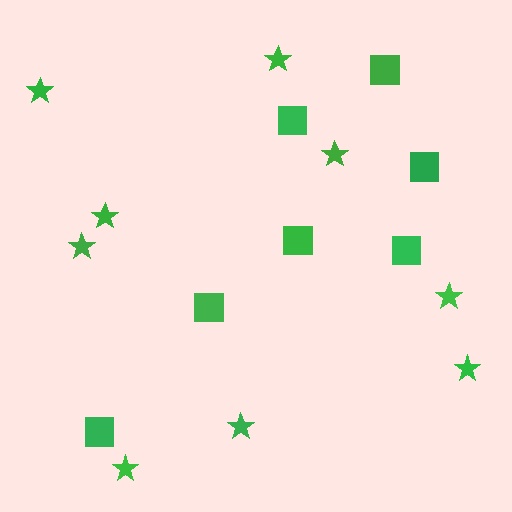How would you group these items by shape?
There are 2 groups: one group of stars (9) and one group of squares (7).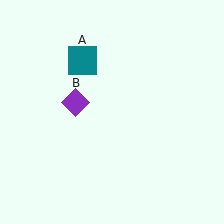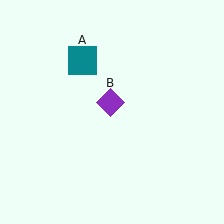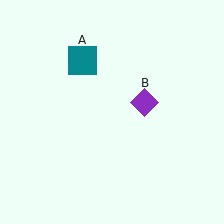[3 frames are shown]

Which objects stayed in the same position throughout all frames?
Teal square (object A) remained stationary.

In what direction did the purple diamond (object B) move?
The purple diamond (object B) moved right.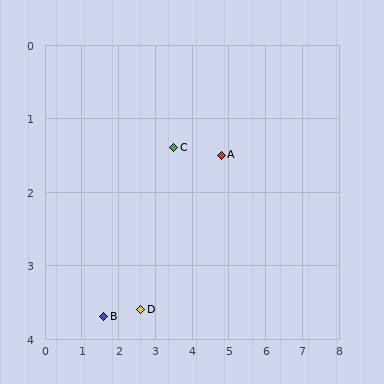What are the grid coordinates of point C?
Point C is at approximately (3.5, 1.4).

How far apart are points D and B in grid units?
Points D and B are about 1.0 grid units apart.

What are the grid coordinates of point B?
Point B is at approximately (1.6, 3.7).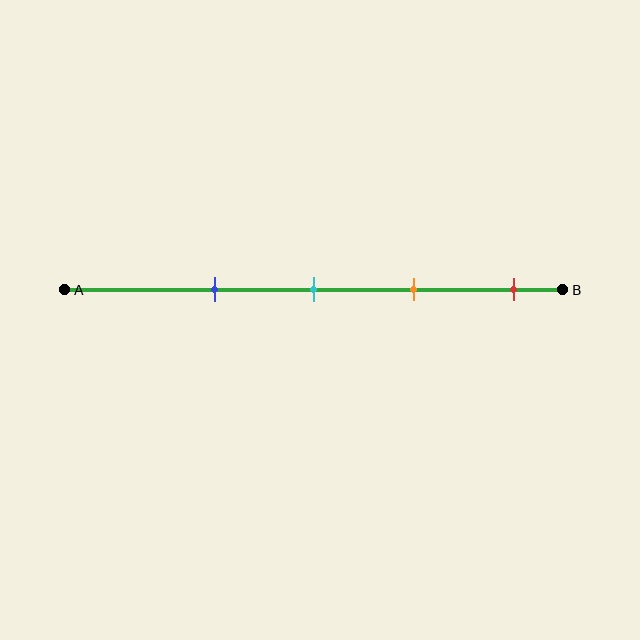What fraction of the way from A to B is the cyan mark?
The cyan mark is approximately 50% (0.5) of the way from A to B.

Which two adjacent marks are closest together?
The cyan and orange marks are the closest adjacent pair.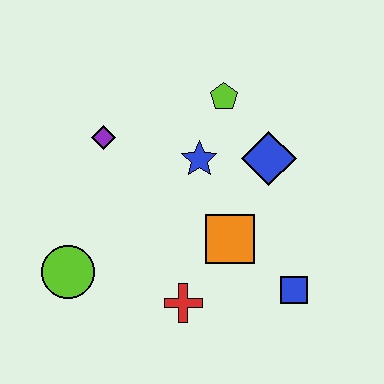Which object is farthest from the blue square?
The purple diamond is farthest from the blue square.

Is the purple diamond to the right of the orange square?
No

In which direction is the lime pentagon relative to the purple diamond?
The lime pentagon is to the right of the purple diamond.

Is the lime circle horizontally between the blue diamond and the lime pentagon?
No